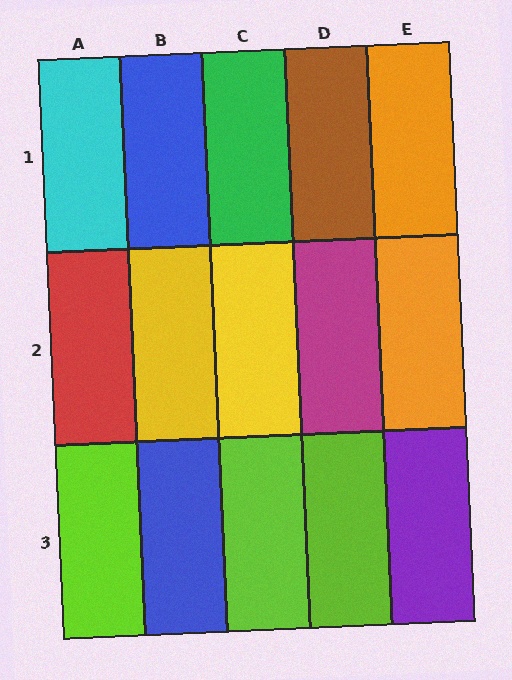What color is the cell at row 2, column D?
Magenta.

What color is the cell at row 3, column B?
Blue.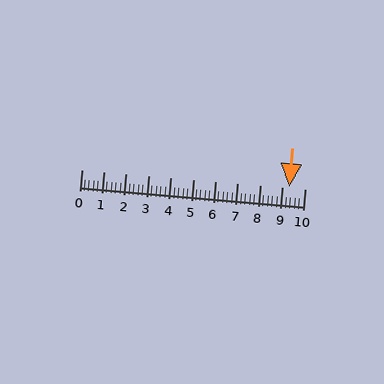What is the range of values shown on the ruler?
The ruler shows values from 0 to 10.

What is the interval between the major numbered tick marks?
The major tick marks are spaced 1 units apart.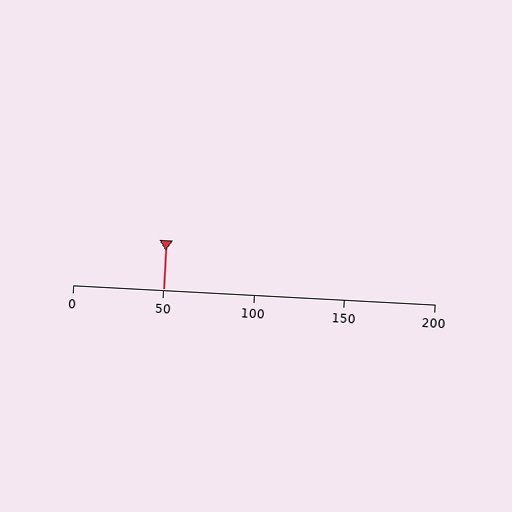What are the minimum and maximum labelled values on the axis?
The axis runs from 0 to 200.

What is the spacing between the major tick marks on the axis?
The major ticks are spaced 50 apart.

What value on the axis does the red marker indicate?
The marker indicates approximately 50.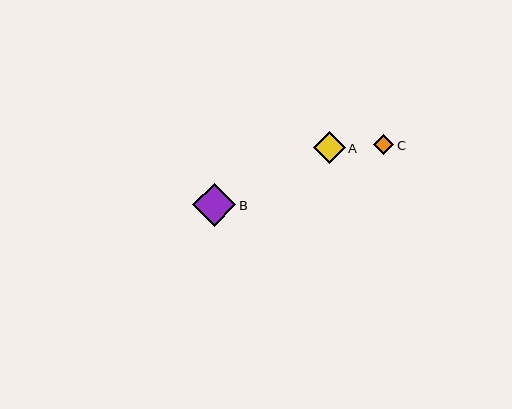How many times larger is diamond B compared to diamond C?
Diamond B is approximately 2.2 times the size of diamond C.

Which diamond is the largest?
Diamond B is the largest with a size of approximately 43 pixels.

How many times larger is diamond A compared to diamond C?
Diamond A is approximately 1.6 times the size of diamond C.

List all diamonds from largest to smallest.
From largest to smallest: B, A, C.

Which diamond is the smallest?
Diamond C is the smallest with a size of approximately 20 pixels.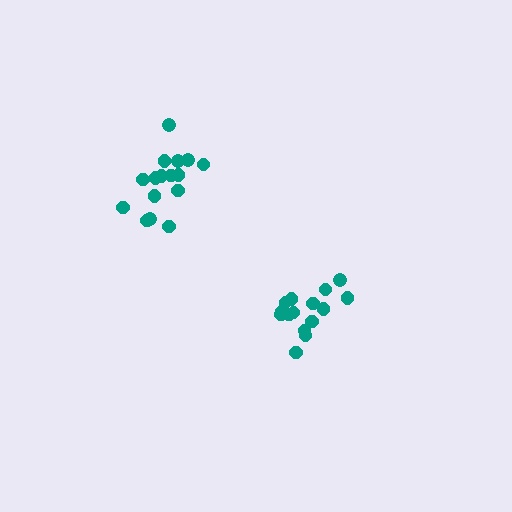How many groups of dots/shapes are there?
There are 2 groups.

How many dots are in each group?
Group 1: 16 dots, Group 2: 15 dots (31 total).